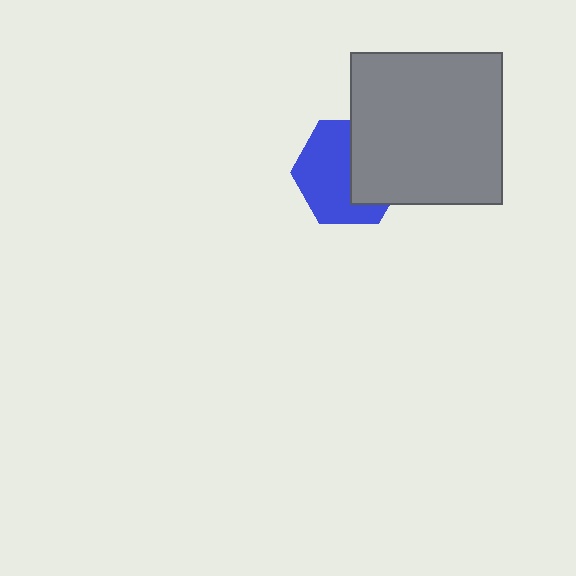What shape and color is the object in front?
The object in front is a gray square.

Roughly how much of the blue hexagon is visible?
About half of it is visible (roughly 57%).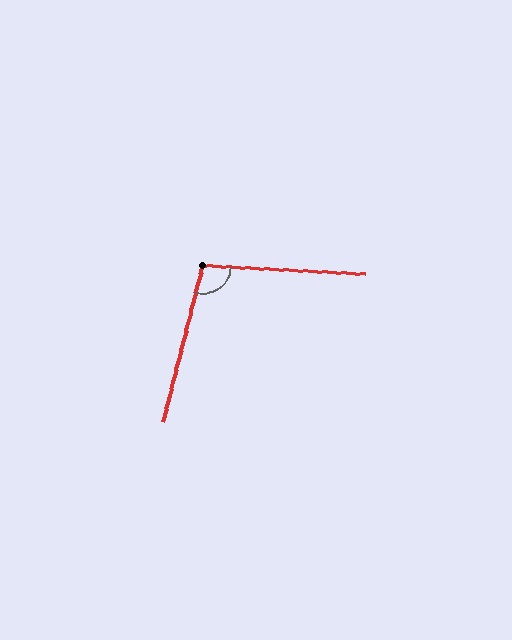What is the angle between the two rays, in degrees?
Approximately 102 degrees.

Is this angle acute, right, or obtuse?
It is obtuse.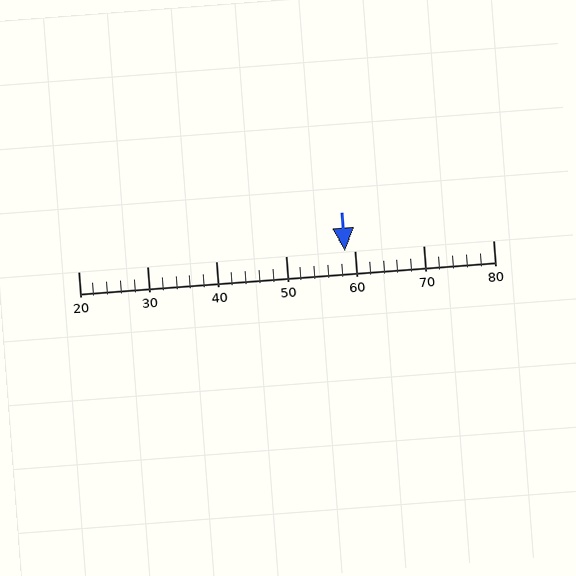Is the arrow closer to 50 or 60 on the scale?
The arrow is closer to 60.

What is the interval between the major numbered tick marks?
The major tick marks are spaced 10 units apart.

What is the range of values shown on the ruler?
The ruler shows values from 20 to 80.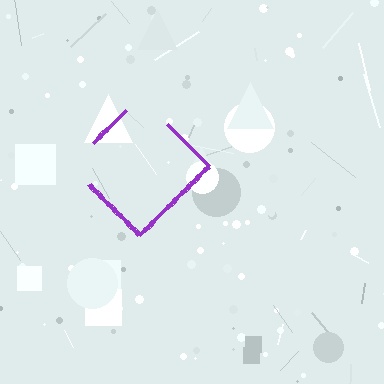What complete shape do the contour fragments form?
The contour fragments form a diamond.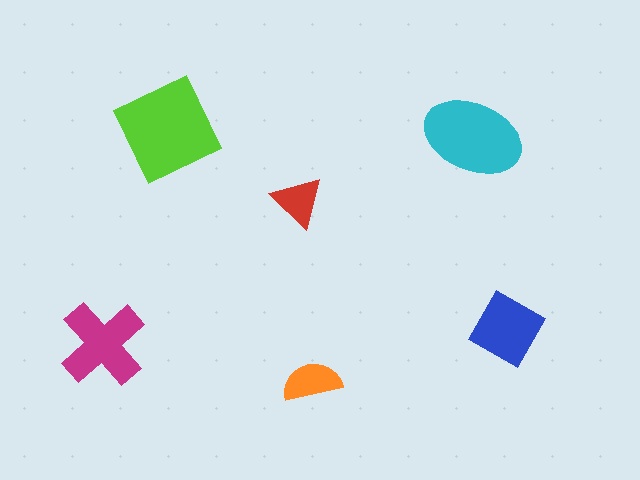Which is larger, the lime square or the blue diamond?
The lime square.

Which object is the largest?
The lime square.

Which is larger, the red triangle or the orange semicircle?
The orange semicircle.